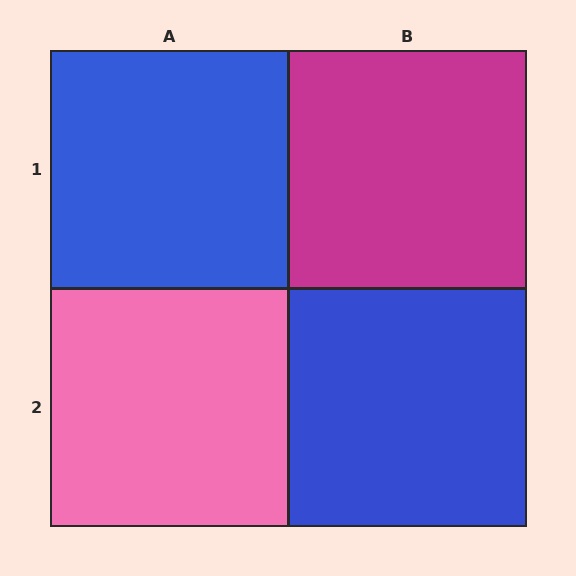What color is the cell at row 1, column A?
Blue.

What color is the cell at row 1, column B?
Magenta.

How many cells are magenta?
1 cell is magenta.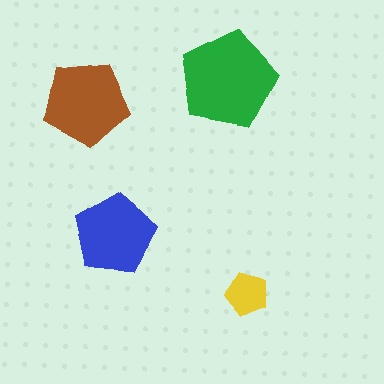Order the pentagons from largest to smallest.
the green one, the brown one, the blue one, the yellow one.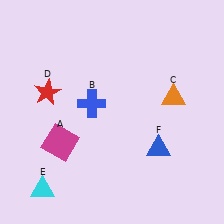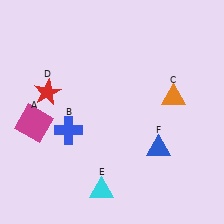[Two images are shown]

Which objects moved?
The objects that moved are: the magenta square (A), the blue cross (B), the cyan triangle (E).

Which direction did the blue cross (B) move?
The blue cross (B) moved down.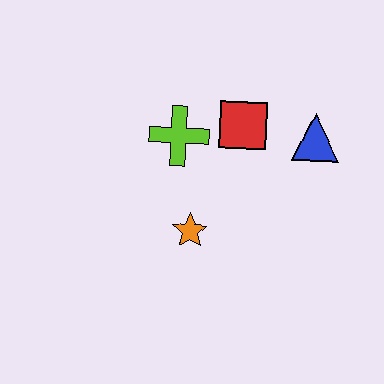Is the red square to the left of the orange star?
No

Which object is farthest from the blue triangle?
The orange star is farthest from the blue triangle.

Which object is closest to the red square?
The lime cross is closest to the red square.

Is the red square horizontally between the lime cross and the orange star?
No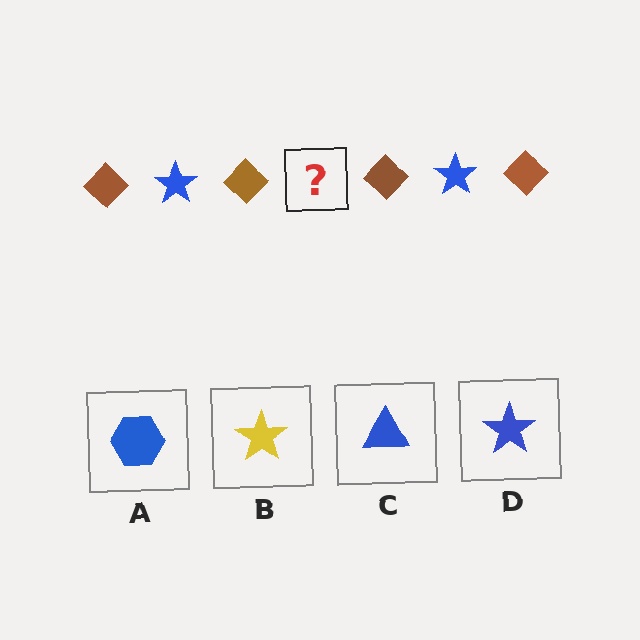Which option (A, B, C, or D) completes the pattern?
D.